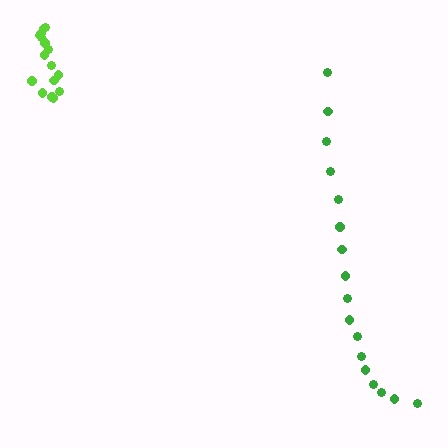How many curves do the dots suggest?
There are 2 distinct paths.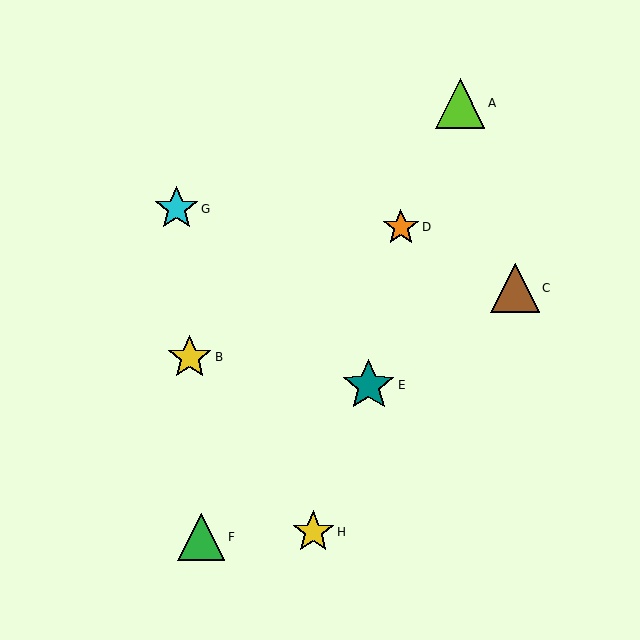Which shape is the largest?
The teal star (labeled E) is the largest.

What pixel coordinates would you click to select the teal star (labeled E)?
Click at (369, 385) to select the teal star E.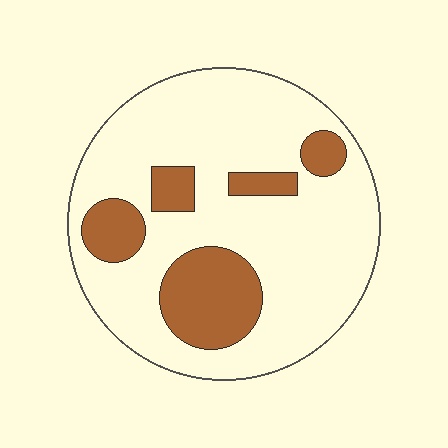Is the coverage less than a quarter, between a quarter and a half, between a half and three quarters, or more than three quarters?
Less than a quarter.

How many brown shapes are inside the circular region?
5.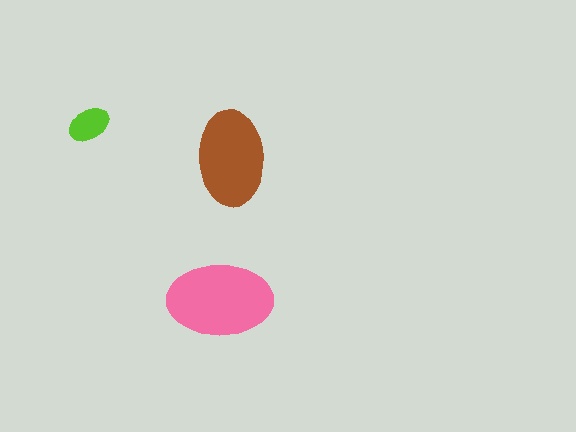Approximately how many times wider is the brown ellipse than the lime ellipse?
About 2.5 times wider.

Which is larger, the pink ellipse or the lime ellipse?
The pink one.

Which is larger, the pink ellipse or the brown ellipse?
The pink one.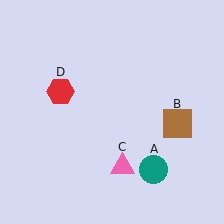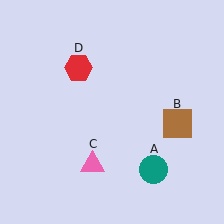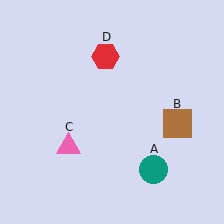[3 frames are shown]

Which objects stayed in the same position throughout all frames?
Teal circle (object A) and brown square (object B) remained stationary.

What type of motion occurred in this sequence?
The pink triangle (object C), red hexagon (object D) rotated clockwise around the center of the scene.